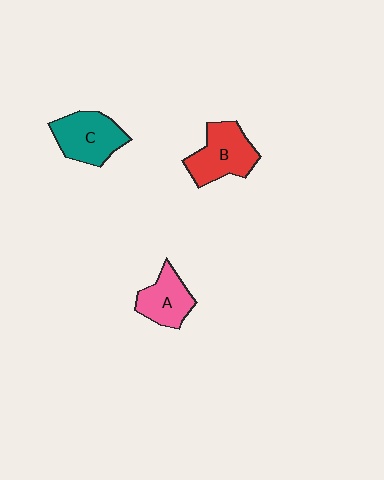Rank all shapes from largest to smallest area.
From largest to smallest: B (red), C (teal), A (pink).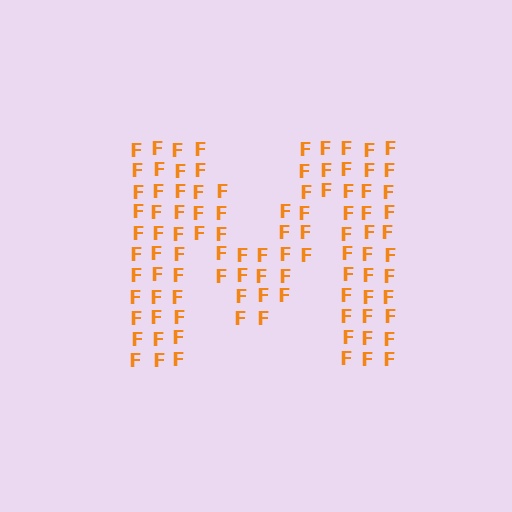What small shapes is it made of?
It is made of small letter F's.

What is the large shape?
The large shape is the letter M.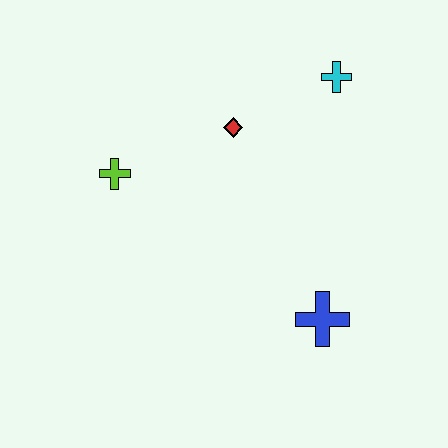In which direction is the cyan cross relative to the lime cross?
The cyan cross is to the right of the lime cross.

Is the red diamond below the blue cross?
No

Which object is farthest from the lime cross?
The blue cross is farthest from the lime cross.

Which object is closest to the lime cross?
The red diamond is closest to the lime cross.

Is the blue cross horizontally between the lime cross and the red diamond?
No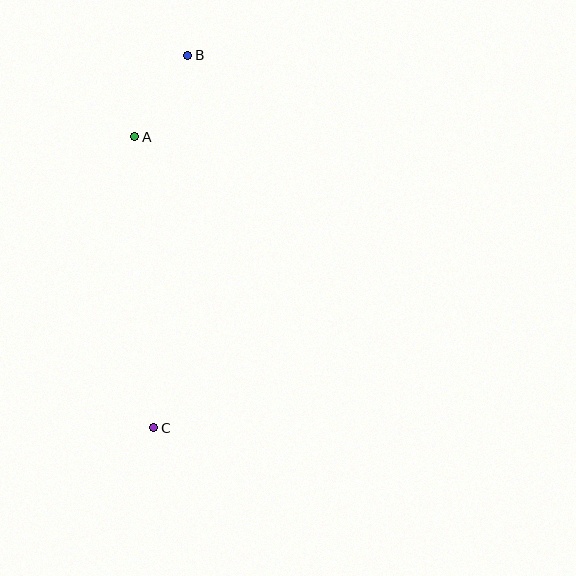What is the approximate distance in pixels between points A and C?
The distance between A and C is approximately 292 pixels.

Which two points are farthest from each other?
Points B and C are farthest from each other.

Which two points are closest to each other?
Points A and B are closest to each other.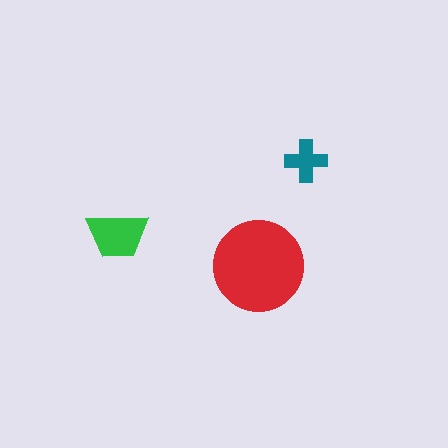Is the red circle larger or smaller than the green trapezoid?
Larger.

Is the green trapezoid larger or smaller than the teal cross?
Larger.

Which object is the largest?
The red circle.